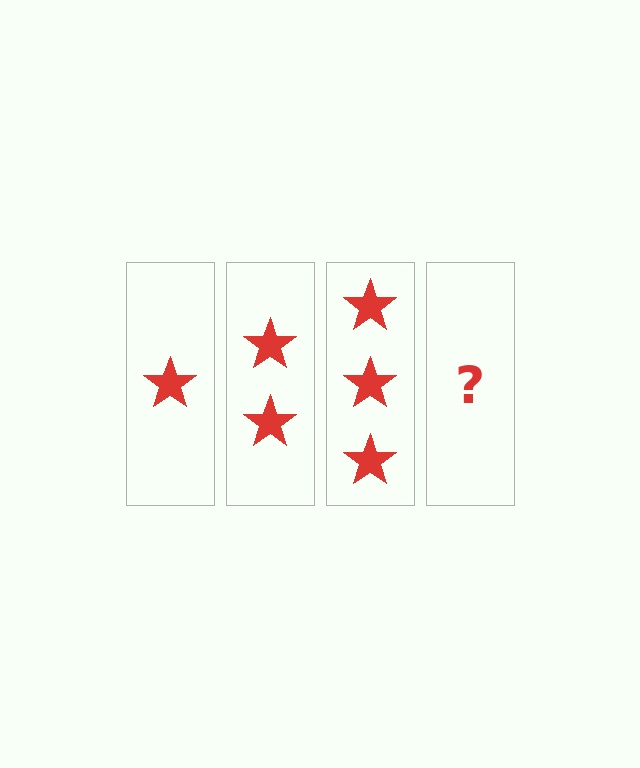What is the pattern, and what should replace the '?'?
The pattern is that each step adds one more star. The '?' should be 4 stars.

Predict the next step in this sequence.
The next step is 4 stars.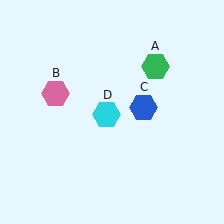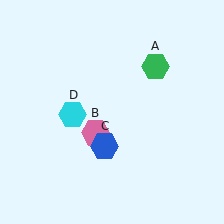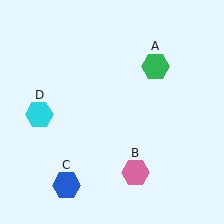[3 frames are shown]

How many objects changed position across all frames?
3 objects changed position: pink hexagon (object B), blue hexagon (object C), cyan hexagon (object D).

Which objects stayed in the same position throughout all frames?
Green hexagon (object A) remained stationary.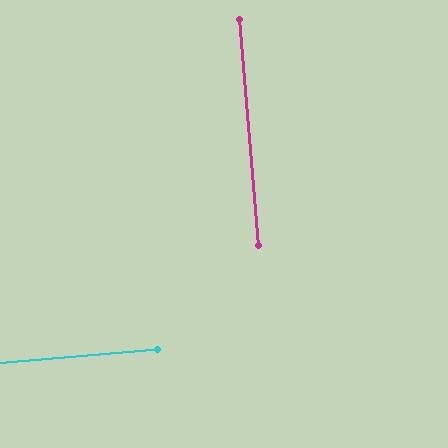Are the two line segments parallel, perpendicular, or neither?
Perpendicular — they meet at approximately 90°.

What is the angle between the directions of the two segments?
Approximately 90 degrees.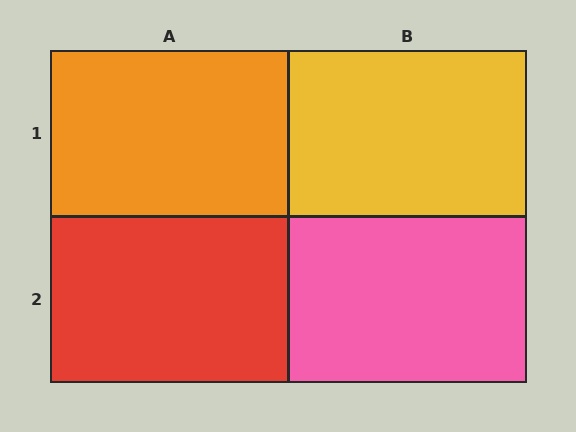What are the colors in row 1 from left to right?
Orange, yellow.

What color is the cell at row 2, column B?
Pink.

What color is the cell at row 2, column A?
Red.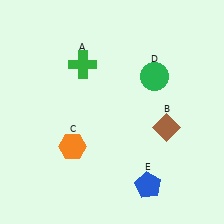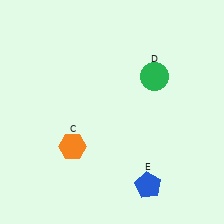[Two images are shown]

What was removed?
The brown diamond (B), the green cross (A) were removed in Image 2.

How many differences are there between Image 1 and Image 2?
There are 2 differences between the two images.